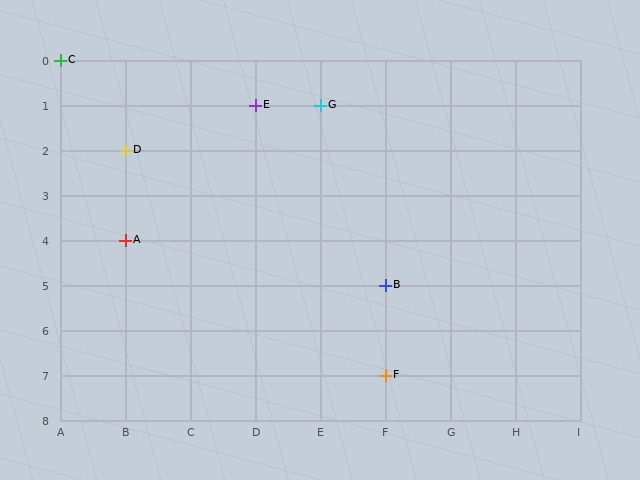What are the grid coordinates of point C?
Point C is at grid coordinates (A, 0).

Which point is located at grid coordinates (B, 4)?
Point A is at (B, 4).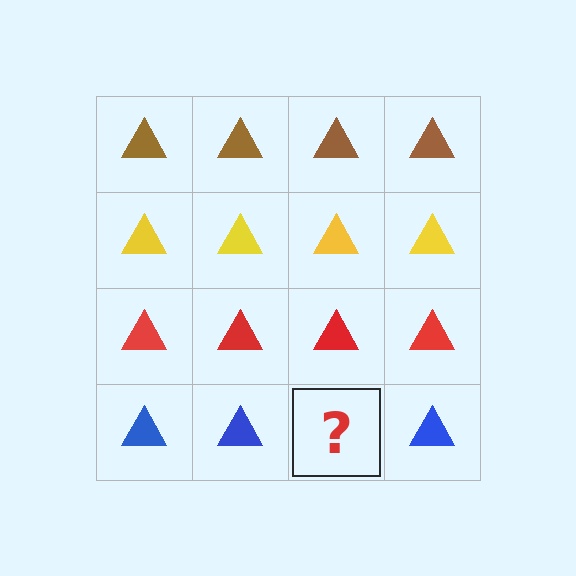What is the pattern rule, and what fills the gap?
The rule is that each row has a consistent color. The gap should be filled with a blue triangle.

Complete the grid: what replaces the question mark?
The question mark should be replaced with a blue triangle.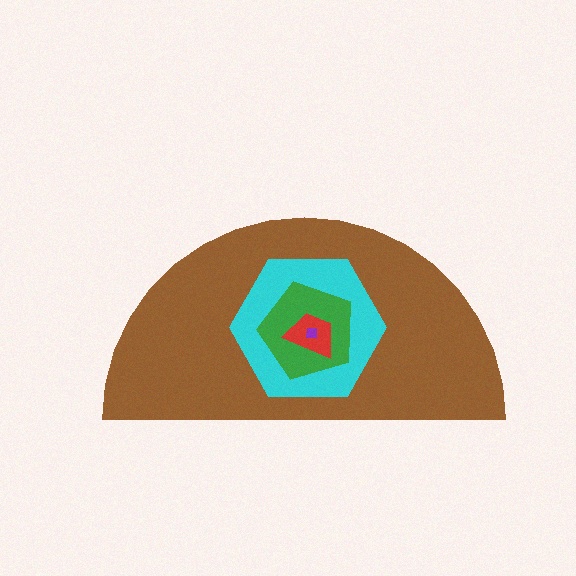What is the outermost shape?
The brown semicircle.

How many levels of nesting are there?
5.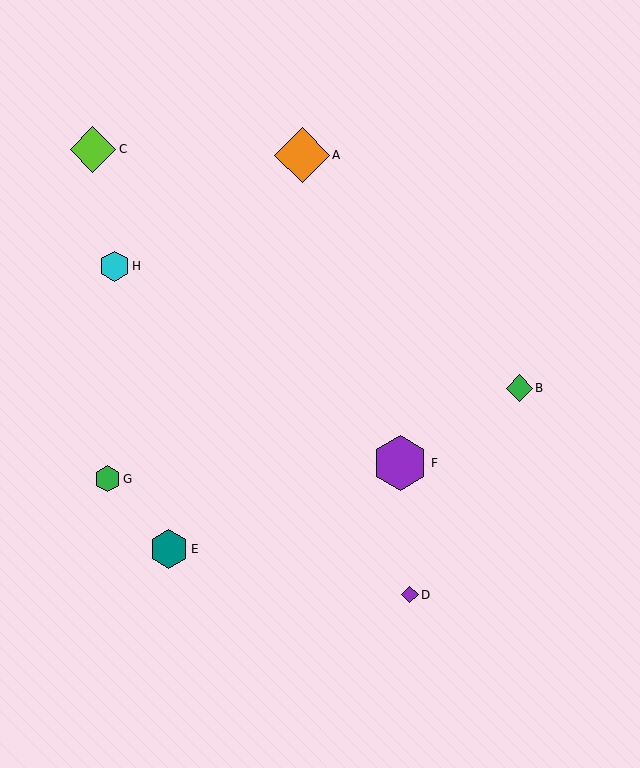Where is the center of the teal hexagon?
The center of the teal hexagon is at (169, 549).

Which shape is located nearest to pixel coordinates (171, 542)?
The teal hexagon (labeled E) at (169, 549) is nearest to that location.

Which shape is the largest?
The purple hexagon (labeled F) is the largest.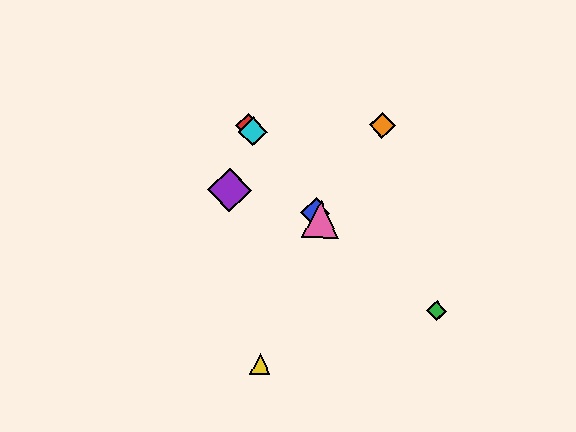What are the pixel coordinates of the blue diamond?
The blue diamond is at (315, 213).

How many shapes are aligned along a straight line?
4 shapes (the red diamond, the blue diamond, the cyan diamond, the pink triangle) are aligned along a straight line.